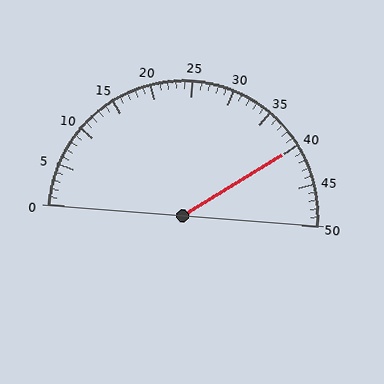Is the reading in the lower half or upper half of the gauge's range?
The reading is in the upper half of the range (0 to 50).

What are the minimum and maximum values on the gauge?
The gauge ranges from 0 to 50.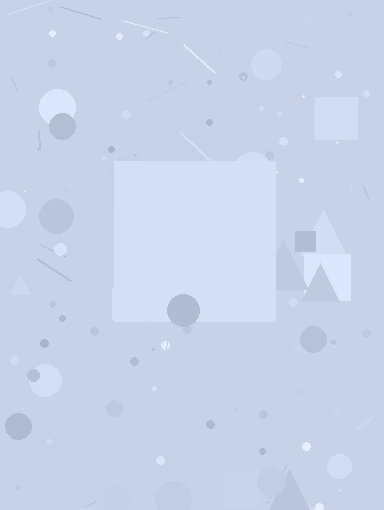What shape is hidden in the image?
A square is hidden in the image.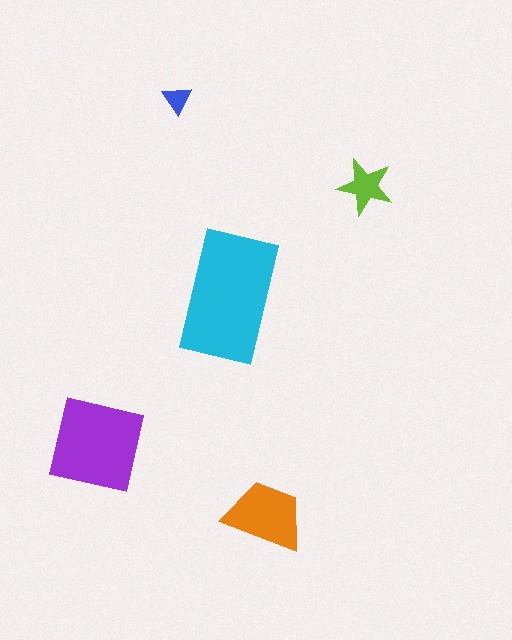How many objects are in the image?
There are 5 objects in the image.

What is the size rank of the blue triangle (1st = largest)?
5th.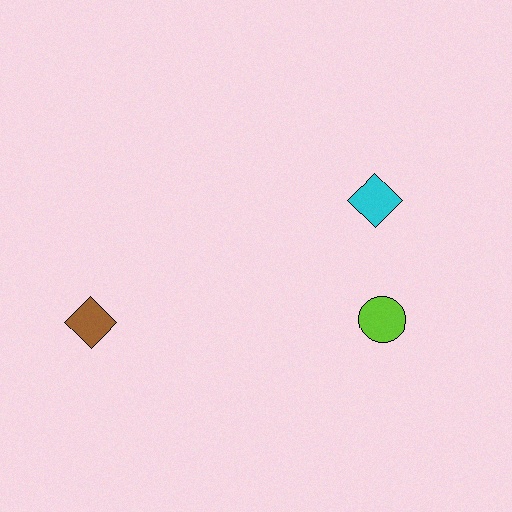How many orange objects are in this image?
There are no orange objects.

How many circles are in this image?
There is 1 circle.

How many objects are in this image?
There are 3 objects.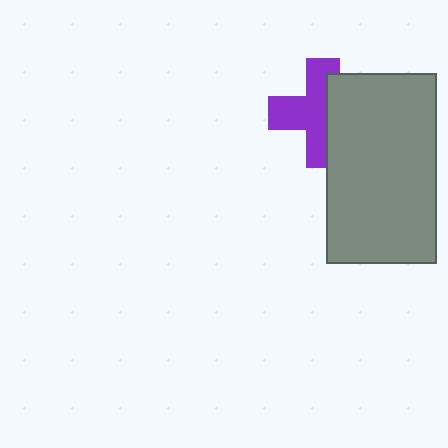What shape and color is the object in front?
The object in front is a gray rectangle.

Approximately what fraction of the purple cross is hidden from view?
Roughly 41% of the purple cross is hidden behind the gray rectangle.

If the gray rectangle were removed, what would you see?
You would see the complete purple cross.